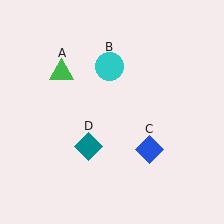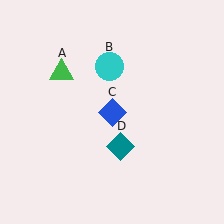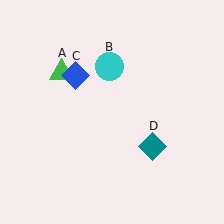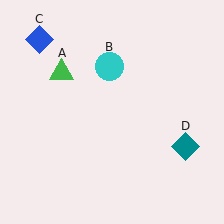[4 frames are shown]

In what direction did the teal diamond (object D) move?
The teal diamond (object D) moved right.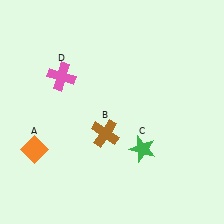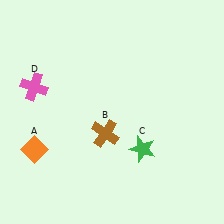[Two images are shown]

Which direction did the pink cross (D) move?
The pink cross (D) moved left.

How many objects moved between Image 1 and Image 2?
1 object moved between the two images.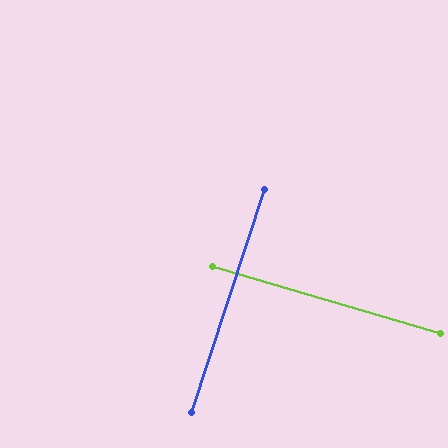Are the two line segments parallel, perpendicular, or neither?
Perpendicular — they meet at approximately 88°.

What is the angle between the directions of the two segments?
Approximately 88 degrees.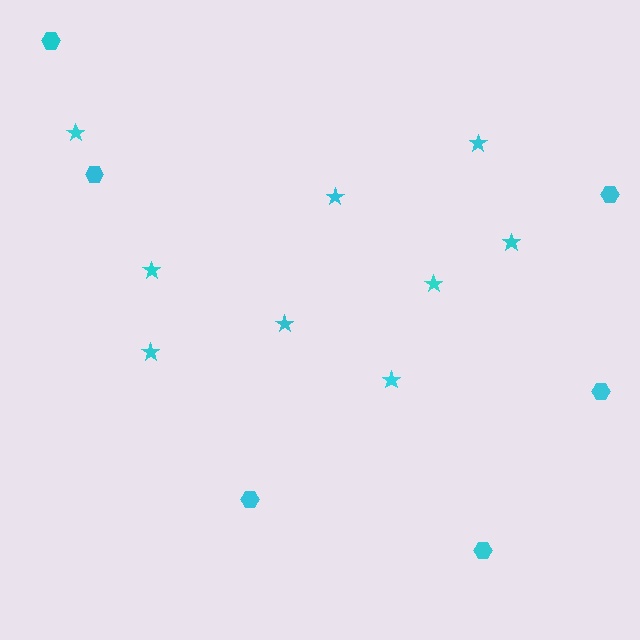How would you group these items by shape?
There are 2 groups: one group of hexagons (6) and one group of stars (9).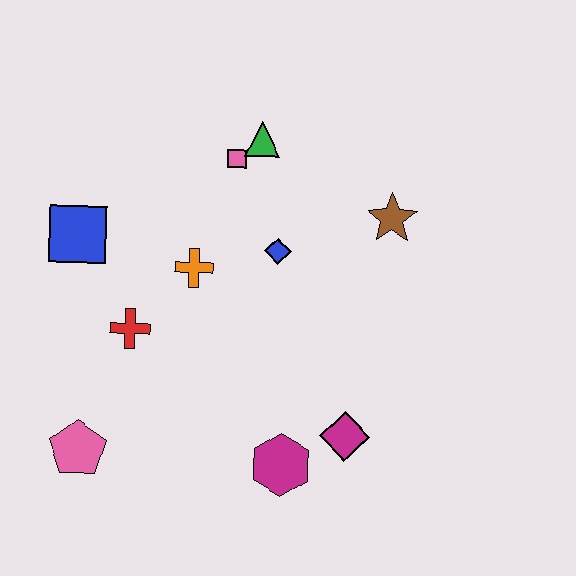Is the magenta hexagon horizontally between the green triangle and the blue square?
No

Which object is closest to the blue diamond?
The orange cross is closest to the blue diamond.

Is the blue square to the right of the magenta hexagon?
No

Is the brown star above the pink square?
No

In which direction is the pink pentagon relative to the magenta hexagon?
The pink pentagon is to the left of the magenta hexagon.